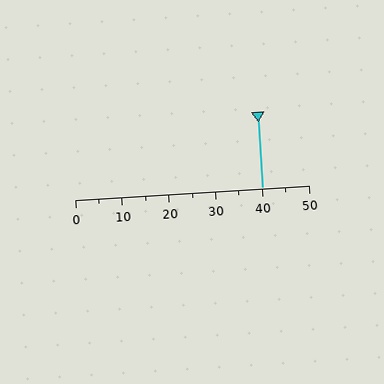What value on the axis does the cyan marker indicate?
The marker indicates approximately 40.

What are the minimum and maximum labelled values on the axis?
The axis runs from 0 to 50.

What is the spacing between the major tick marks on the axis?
The major ticks are spaced 10 apart.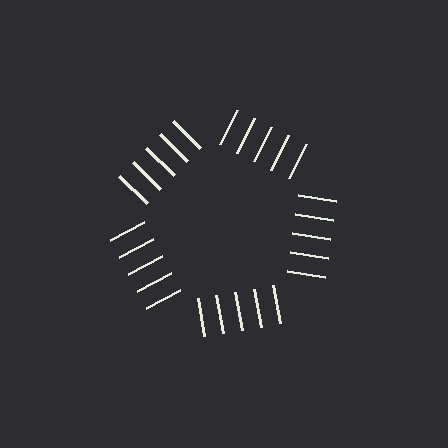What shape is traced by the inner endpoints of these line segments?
An illusory pentagon — the line segments terminate on its edges but no continuous stroke is drawn.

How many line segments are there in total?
25 — 5 along each of the 5 edges.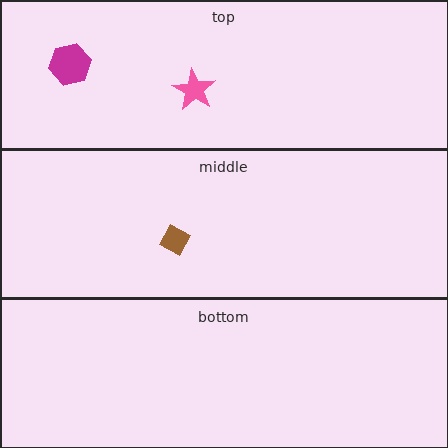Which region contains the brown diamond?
The middle region.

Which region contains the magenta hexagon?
The top region.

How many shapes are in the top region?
2.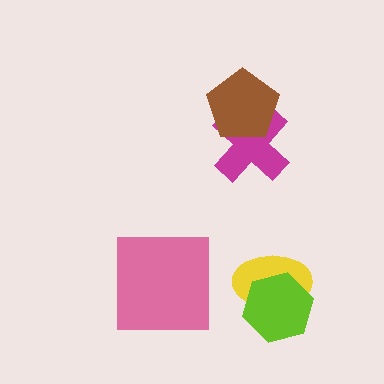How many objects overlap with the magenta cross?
1 object overlaps with the magenta cross.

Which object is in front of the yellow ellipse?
The lime hexagon is in front of the yellow ellipse.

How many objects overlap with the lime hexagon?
1 object overlaps with the lime hexagon.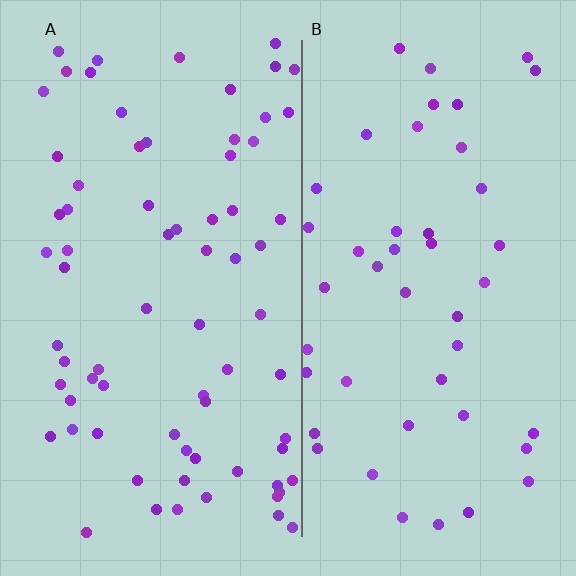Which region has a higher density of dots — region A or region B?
A (the left).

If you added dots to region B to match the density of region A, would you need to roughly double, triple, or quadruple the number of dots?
Approximately double.